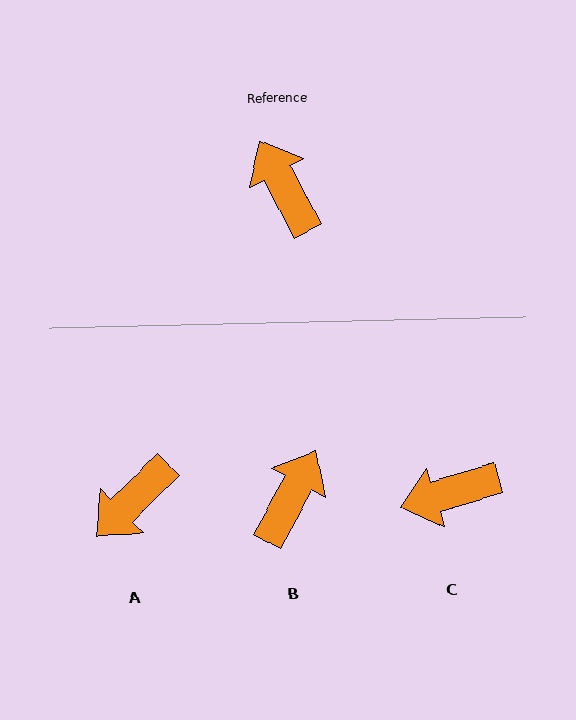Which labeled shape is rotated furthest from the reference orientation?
A, about 107 degrees away.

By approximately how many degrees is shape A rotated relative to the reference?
Approximately 107 degrees counter-clockwise.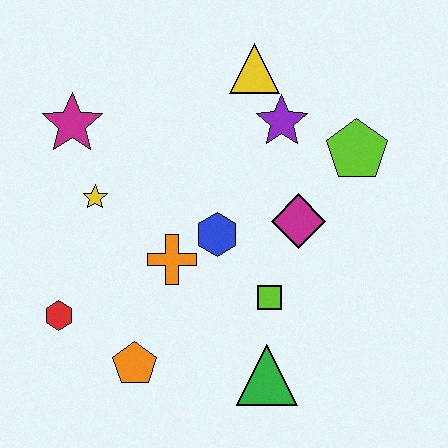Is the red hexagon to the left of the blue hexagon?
Yes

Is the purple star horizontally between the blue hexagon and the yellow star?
No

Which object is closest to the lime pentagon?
The purple star is closest to the lime pentagon.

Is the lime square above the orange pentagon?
Yes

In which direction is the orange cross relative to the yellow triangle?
The orange cross is below the yellow triangle.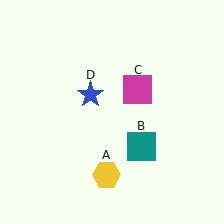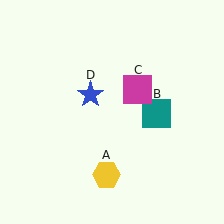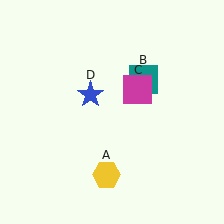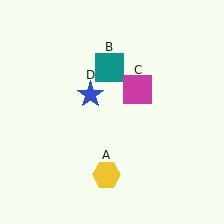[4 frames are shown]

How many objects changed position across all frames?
1 object changed position: teal square (object B).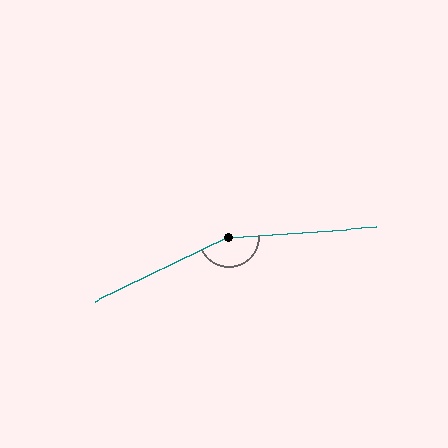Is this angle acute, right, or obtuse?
It is obtuse.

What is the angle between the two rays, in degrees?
Approximately 158 degrees.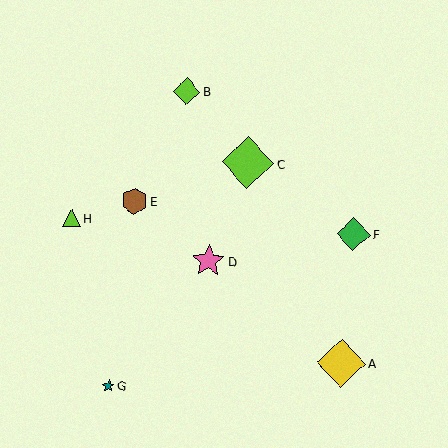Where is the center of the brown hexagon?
The center of the brown hexagon is at (134, 201).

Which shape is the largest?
The lime diamond (labeled C) is the largest.